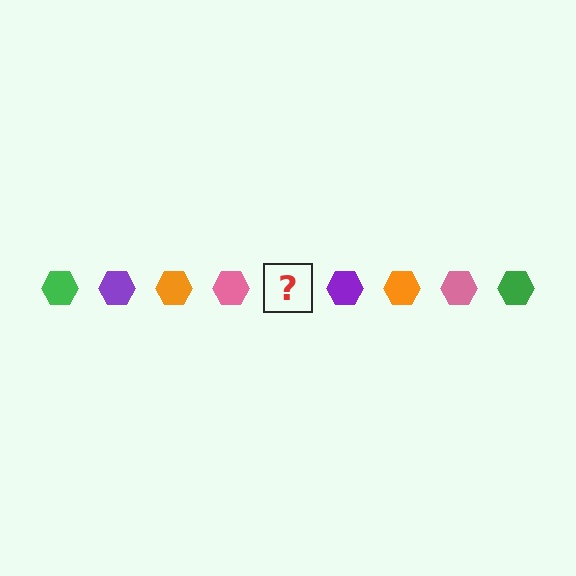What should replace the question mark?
The question mark should be replaced with a green hexagon.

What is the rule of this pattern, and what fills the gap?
The rule is that the pattern cycles through green, purple, orange, pink hexagons. The gap should be filled with a green hexagon.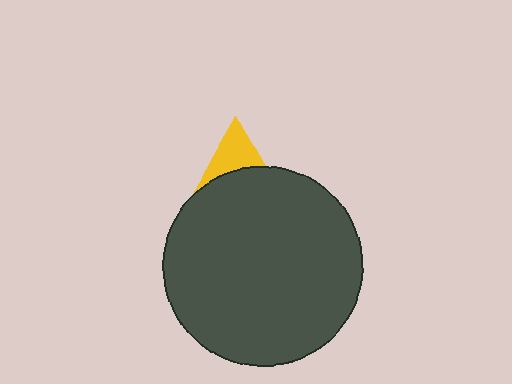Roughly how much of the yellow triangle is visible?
A small part of it is visible (roughly 38%).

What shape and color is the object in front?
The object in front is a dark gray circle.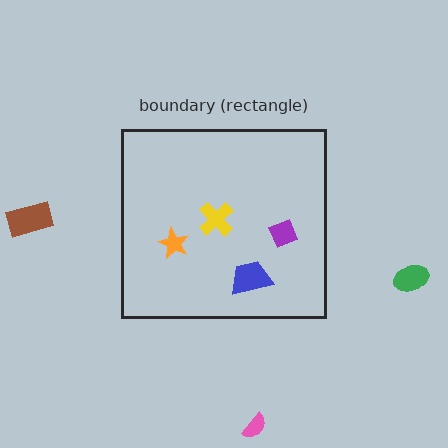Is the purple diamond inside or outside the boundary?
Inside.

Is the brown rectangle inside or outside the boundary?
Outside.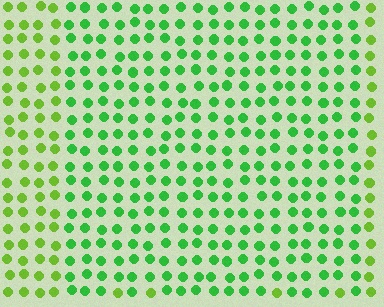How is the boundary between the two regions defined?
The boundary is defined purely by a slight shift in hue (about 32 degrees). Spacing, size, and orientation are identical on both sides.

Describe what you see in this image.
The image is filled with small lime elements in a uniform arrangement. A rectangle-shaped region is visible where the elements are tinted to a slightly different hue, forming a subtle color boundary.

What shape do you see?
I see a rectangle.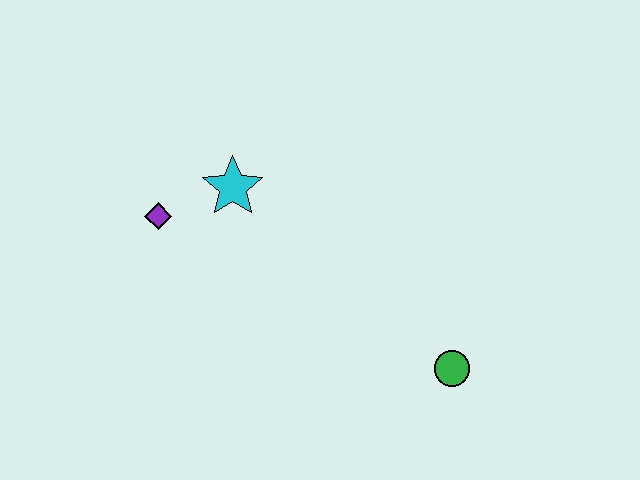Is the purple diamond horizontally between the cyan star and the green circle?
No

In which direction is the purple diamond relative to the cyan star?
The purple diamond is to the left of the cyan star.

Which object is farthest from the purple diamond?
The green circle is farthest from the purple diamond.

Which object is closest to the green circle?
The cyan star is closest to the green circle.